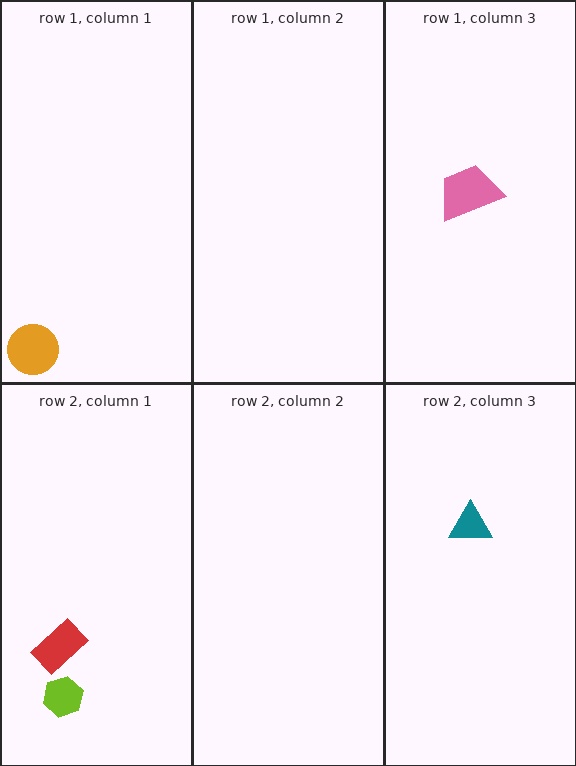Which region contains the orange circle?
The row 1, column 1 region.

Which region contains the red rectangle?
The row 2, column 1 region.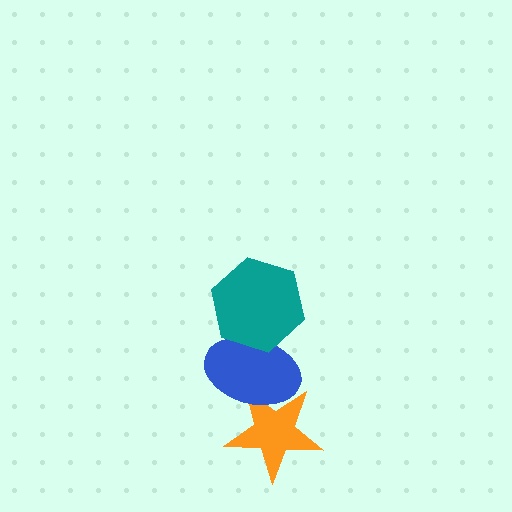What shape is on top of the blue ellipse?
The teal hexagon is on top of the blue ellipse.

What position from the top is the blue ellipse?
The blue ellipse is 2nd from the top.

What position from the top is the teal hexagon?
The teal hexagon is 1st from the top.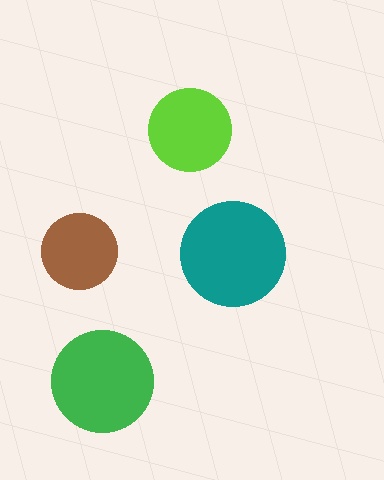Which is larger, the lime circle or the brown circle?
The lime one.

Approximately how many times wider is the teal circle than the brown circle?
About 1.5 times wider.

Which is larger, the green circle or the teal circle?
The teal one.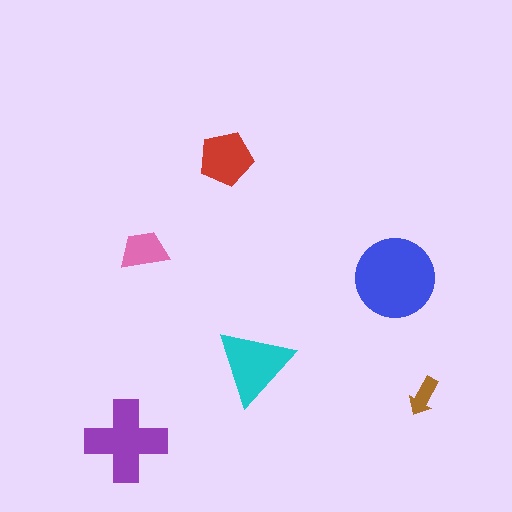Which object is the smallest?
The brown arrow.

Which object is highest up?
The red pentagon is topmost.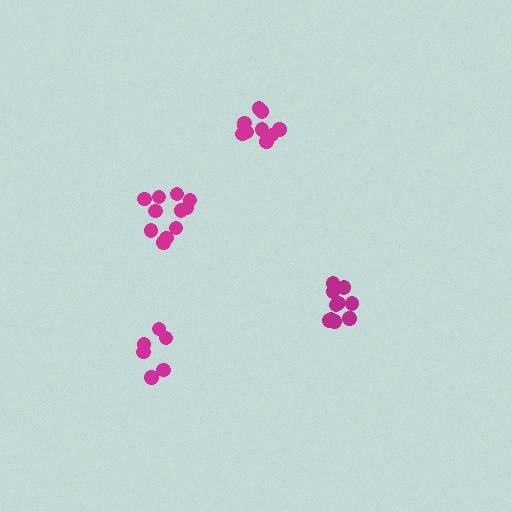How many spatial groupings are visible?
There are 4 spatial groupings.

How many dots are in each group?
Group 1: 11 dots, Group 2: 11 dots, Group 3: 10 dots, Group 4: 6 dots (38 total).